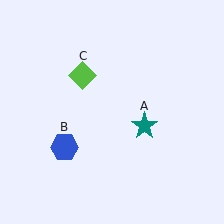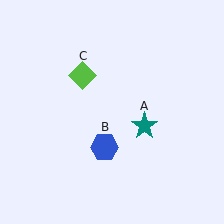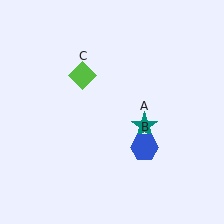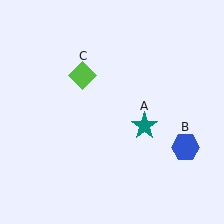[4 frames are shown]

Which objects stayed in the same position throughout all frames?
Teal star (object A) and lime diamond (object C) remained stationary.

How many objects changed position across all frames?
1 object changed position: blue hexagon (object B).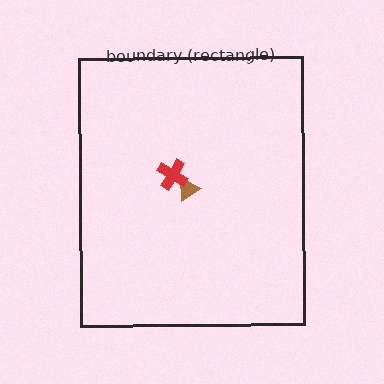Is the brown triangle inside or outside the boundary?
Inside.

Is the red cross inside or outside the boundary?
Inside.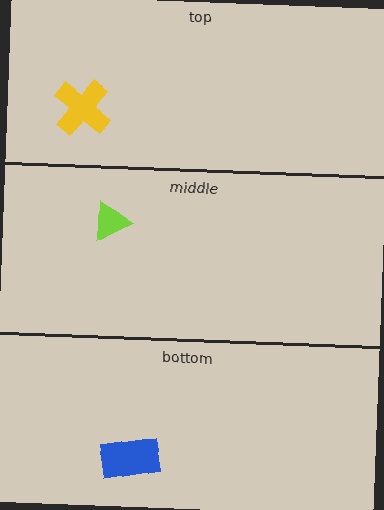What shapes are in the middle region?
The lime triangle.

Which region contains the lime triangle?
The middle region.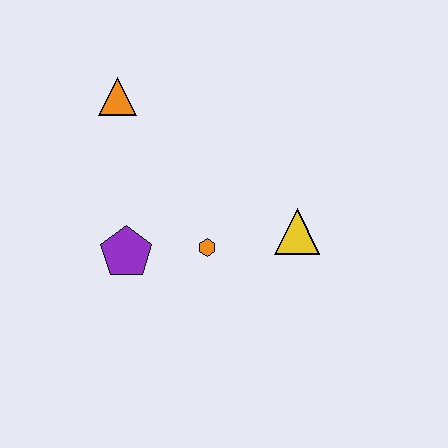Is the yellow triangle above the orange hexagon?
Yes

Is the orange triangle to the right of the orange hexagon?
No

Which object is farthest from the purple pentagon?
The yellow triangle is farthest from the purple pentagon.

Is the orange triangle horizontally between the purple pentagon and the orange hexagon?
No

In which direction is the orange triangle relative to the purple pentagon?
The orange triangle is above the purple pentagon.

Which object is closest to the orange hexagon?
The purple pentagon is closest to the orange hexagon.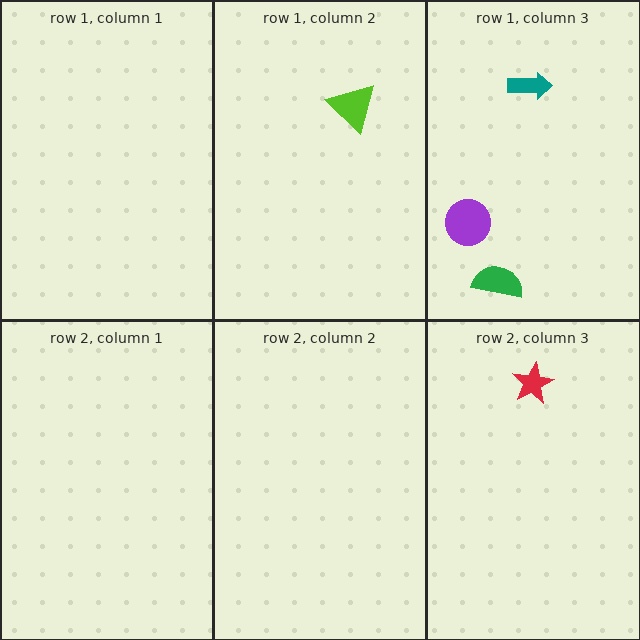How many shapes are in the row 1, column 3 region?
3.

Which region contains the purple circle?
The row 1, column 3 region.